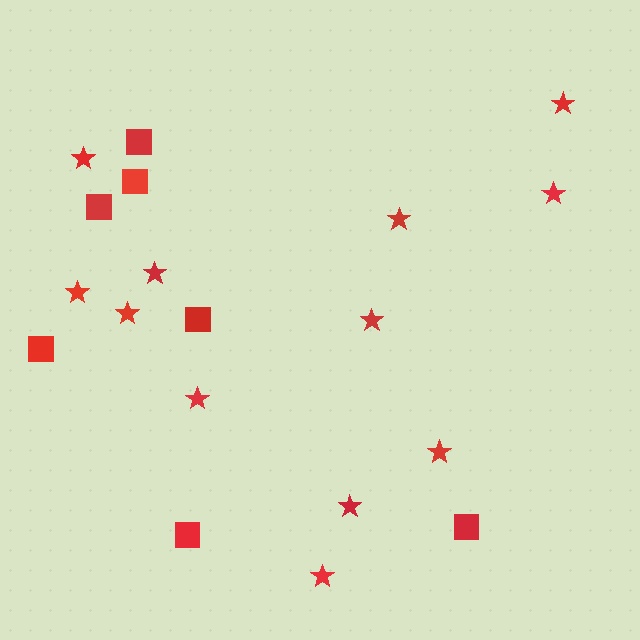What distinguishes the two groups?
There are 2 groups: one group of squares (7) and one group of stars (12).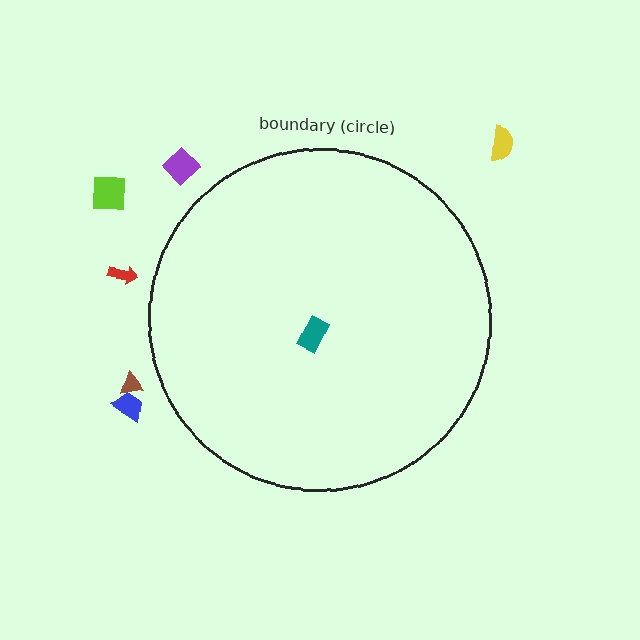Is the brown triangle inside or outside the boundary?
Outside.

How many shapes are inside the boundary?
1 inside, 6 outside.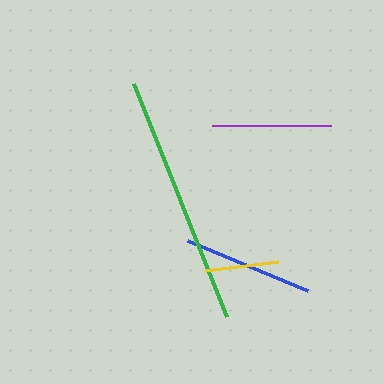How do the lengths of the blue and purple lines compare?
The blue and purple lines are approximately the same length.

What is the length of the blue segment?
The blue segment is approximately 130 pixels long.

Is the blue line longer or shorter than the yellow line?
The blue line is longer than the yellow line.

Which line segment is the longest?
The green line is the longest at approximately 251 pixels.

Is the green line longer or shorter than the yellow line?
The green line is longer than the yellow line.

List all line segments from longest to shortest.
From longest to shortest: green, blue, purple, yellow.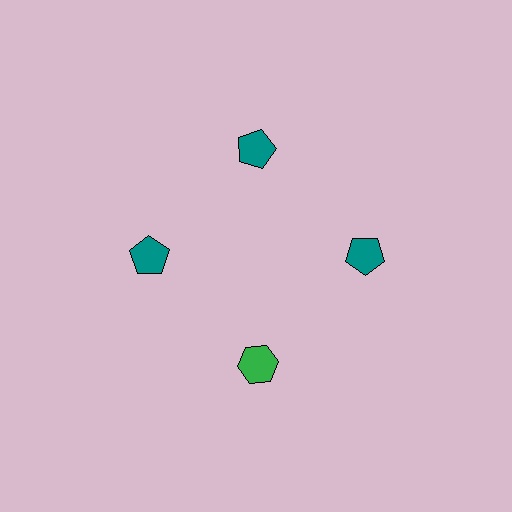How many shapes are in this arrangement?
There are 4 shapes arranged in a ring pattern.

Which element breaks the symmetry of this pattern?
The green hexagon at roughly the 6 o'clock position breaks the symmetry. All other shapes are teal pentagons.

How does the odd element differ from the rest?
It differs in both color (green instead of teal) and shape (hexagon instead of pentagon).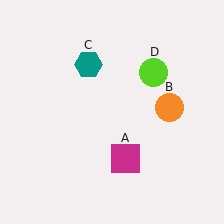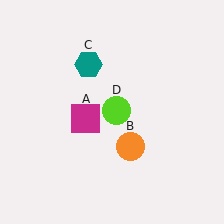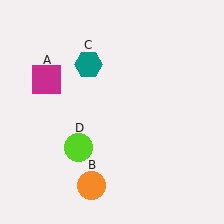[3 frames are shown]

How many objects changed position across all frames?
3 objects changed position: magenta square (object A), orange circle (object B), lime circle (object D).